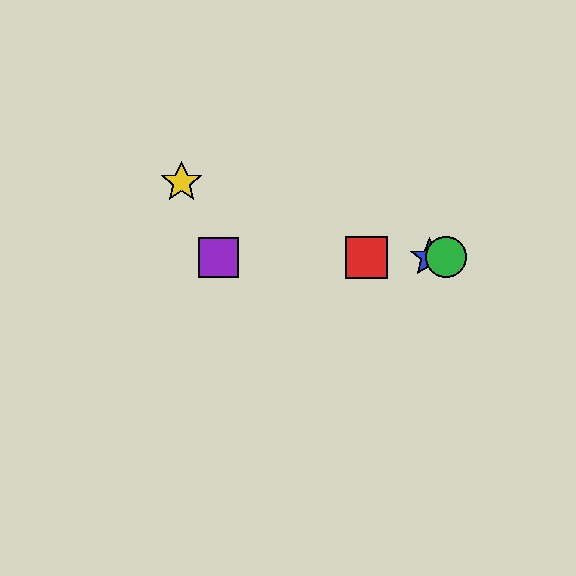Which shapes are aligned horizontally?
The red square, the blue star, the green circle, the purple square are aligned horizontally.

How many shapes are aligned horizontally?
4 shapes (the red square, the blue star, the green circle, the purple square) are aligned horizontally.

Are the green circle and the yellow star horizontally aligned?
No, the green circle is at y≈257 and the yellow star is at y≈182.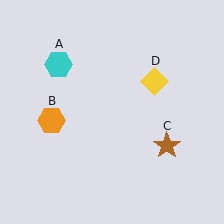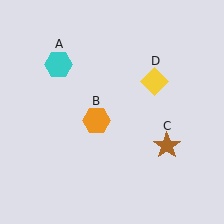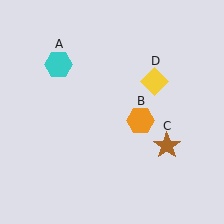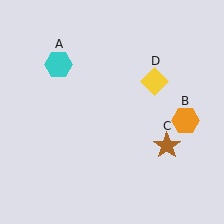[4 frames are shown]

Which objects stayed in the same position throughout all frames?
Cyan hexagon (object A) and brown star (object C) and yellow diamond (object D) remained stationary.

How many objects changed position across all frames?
1 object changed position: orange hexagon (object B).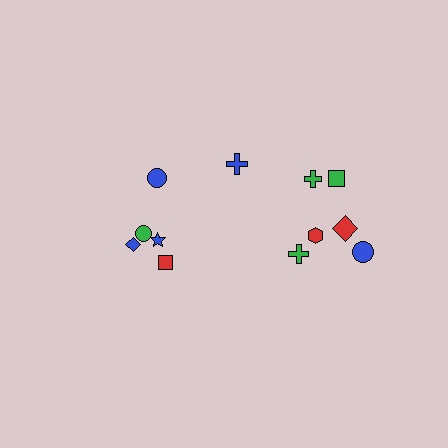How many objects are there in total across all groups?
There are 12 objects.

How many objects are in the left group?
There are 5 objects.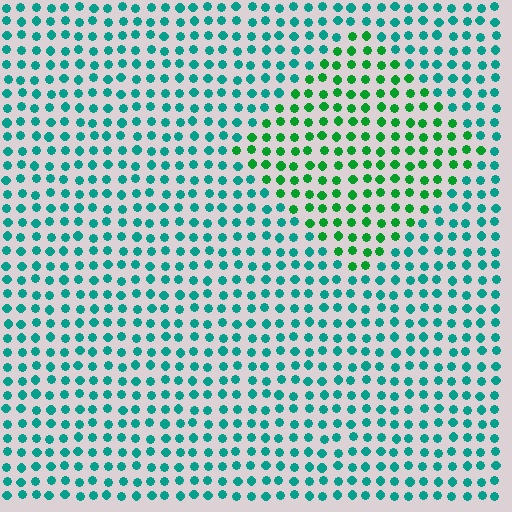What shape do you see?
I see a diamond.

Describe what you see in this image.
The image is filled with small teal elements in a uniform arrangement. A diamond-shaped region is visible where the elements are tinted to a slightly different hue, forming a subtle color boundary.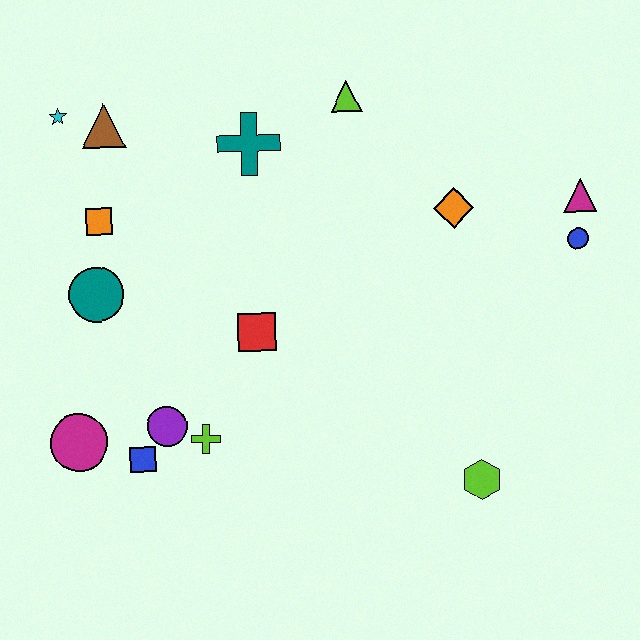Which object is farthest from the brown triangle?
The lime hexagon is farthest from the brown triangle.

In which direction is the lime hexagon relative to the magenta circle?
The lime hexagon is to the right of the magenta circle.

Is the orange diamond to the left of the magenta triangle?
Yes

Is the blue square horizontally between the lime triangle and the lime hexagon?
No